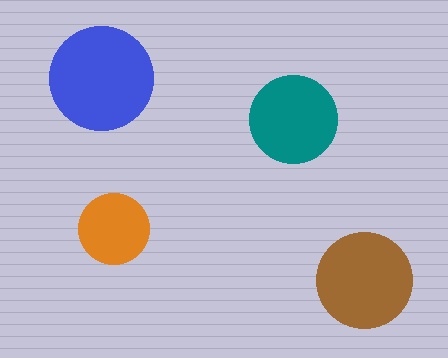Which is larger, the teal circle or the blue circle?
The blue one.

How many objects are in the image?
There are 4 objects in the image.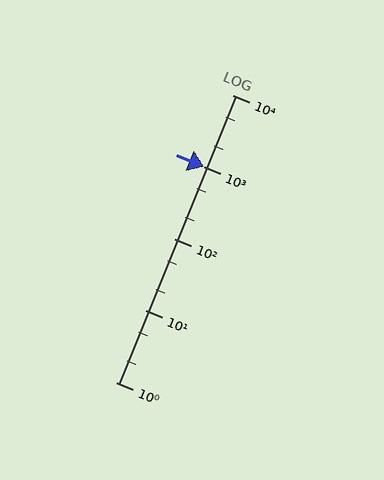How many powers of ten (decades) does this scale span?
The scale spans 4 decades, from 1 to 10000.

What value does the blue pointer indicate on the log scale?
The pointer indicates approximately 1000.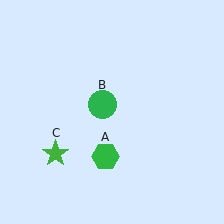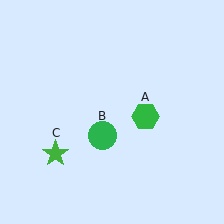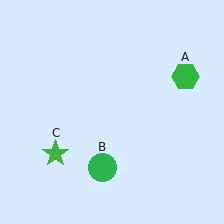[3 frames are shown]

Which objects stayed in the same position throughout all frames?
Green star (object C) remained stationary.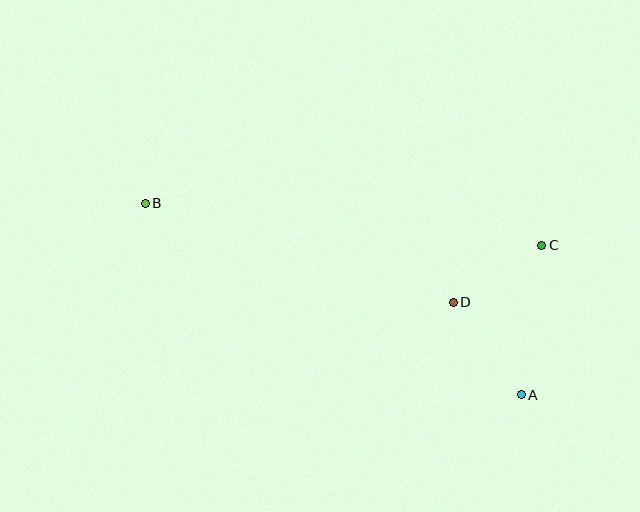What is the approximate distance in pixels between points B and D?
The distance between B and D is approximately 323 pixels.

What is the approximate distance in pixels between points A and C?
The distance between A and C is approximately 151 pixels.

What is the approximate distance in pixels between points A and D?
The distance between A and D is approximately 115 pixels.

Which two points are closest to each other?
Points C and D are closest to each other.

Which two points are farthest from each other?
Points A and B are farthest from each other.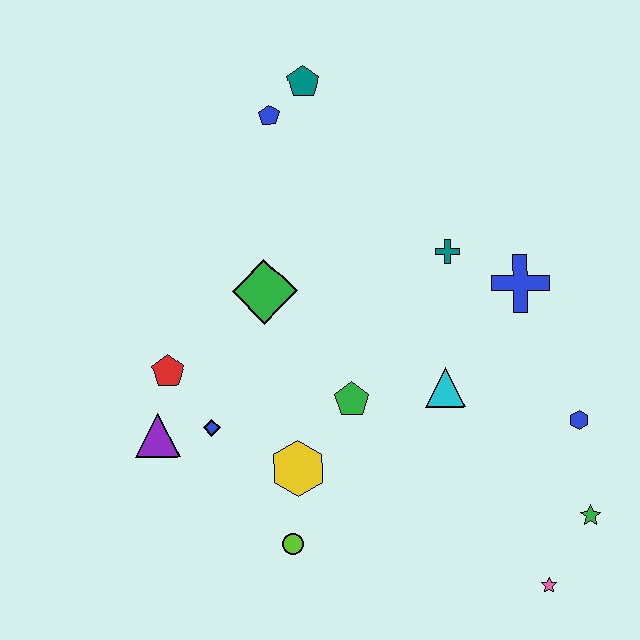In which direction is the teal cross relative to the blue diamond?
The teal cross is to the right of the blue diamond.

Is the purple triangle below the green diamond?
Yes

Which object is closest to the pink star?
The green star is closest to the pink star.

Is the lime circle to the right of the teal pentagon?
No